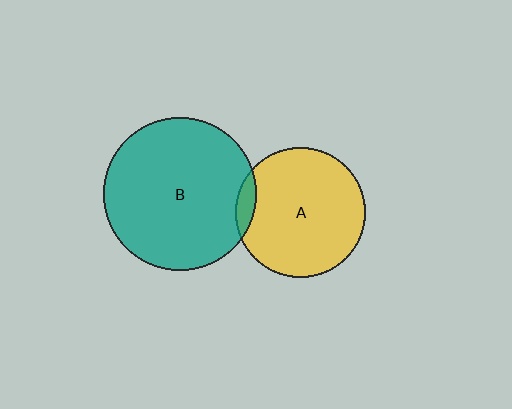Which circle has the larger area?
Circle B (teal).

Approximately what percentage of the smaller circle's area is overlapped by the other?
Approximately 5%.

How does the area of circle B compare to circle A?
Approximately 1.4 times.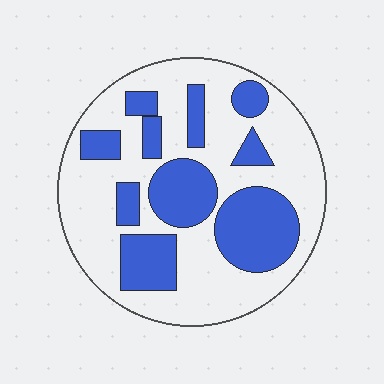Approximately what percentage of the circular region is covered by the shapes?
Approximately 35%.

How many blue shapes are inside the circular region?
10.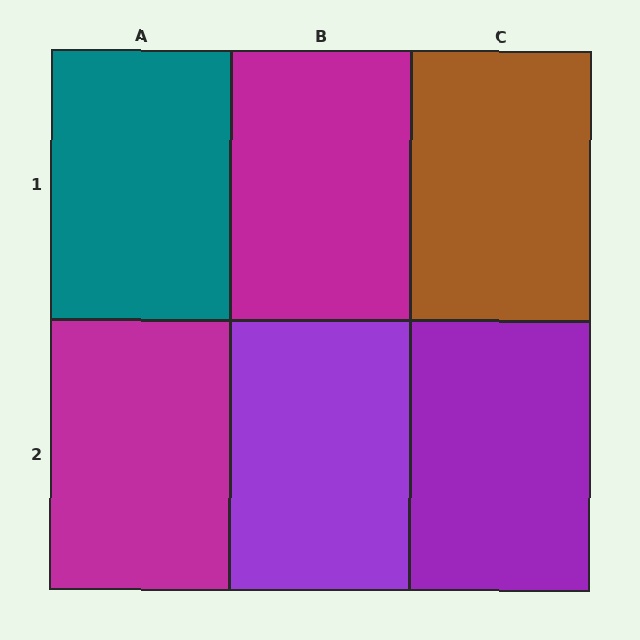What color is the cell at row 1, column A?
Teal.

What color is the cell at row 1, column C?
Brown.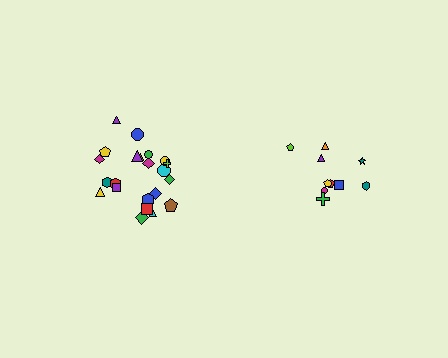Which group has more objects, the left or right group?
The left group.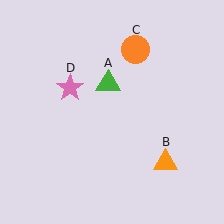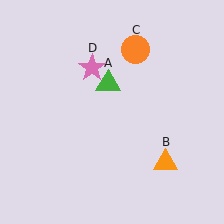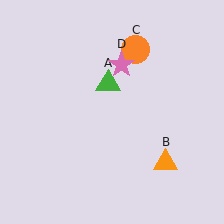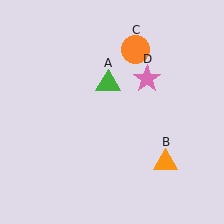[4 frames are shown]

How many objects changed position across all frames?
1 object changed position: pink star (object D).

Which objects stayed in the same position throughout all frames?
Green triangle (object A) and orange triangle (object B) and orange circle (object C) remained stationary.